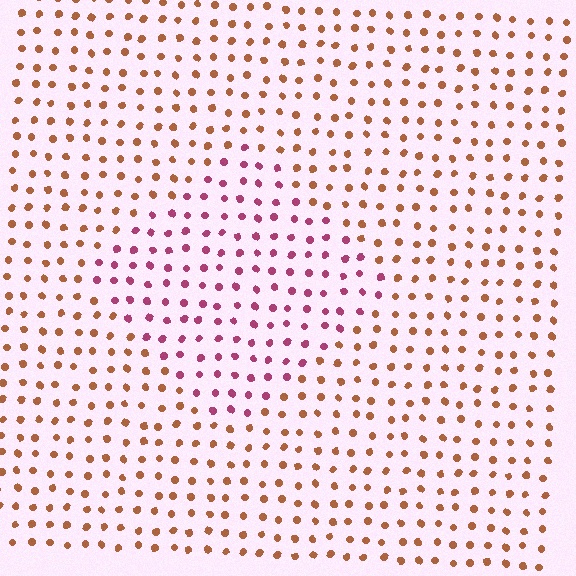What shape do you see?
I see a diamond.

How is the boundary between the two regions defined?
The boundary is defined purely by a slight shift in hue (about 51 degrees). Spacing, size, and orientation are identical on both sides.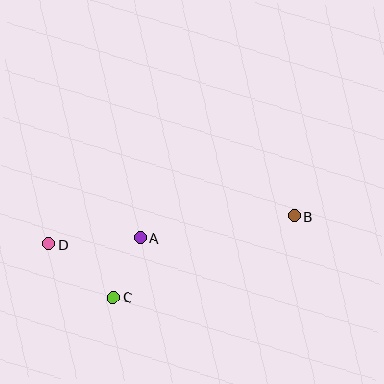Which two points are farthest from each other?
Points B and D are farthest from each other.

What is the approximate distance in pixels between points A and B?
The distance between A and B is approximately 156 pixels.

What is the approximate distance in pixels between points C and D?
The distance between C and D is approximately 84 pixels.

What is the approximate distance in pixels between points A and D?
The distance between A and D is approximately 92 pixels.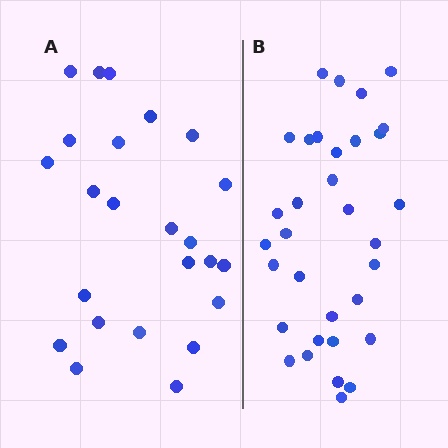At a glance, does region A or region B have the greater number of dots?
Region B (the right region) has more dots.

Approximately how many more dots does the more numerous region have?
Region B has roughly 8 or so more dots than region A.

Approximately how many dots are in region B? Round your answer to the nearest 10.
About 30 dots. (The exact count is 33, which rounds to 30.)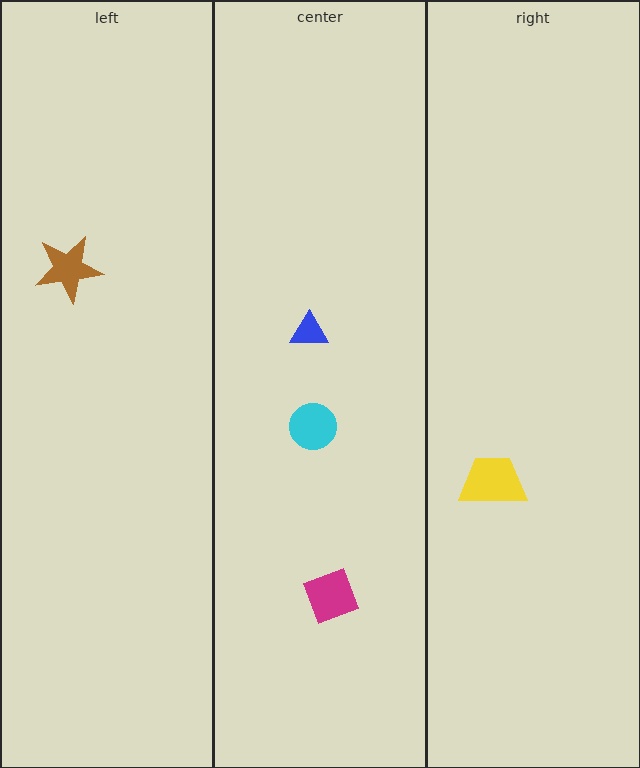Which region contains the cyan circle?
The center region.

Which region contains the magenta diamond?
The center region.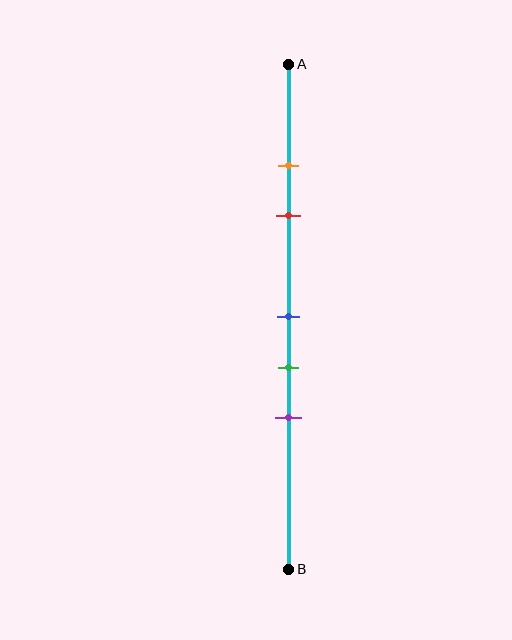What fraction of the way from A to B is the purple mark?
The purple mark is approximately 70% (0.7) of the way from A to B.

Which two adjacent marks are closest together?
The orange and red marks are the closest adjacent pair.